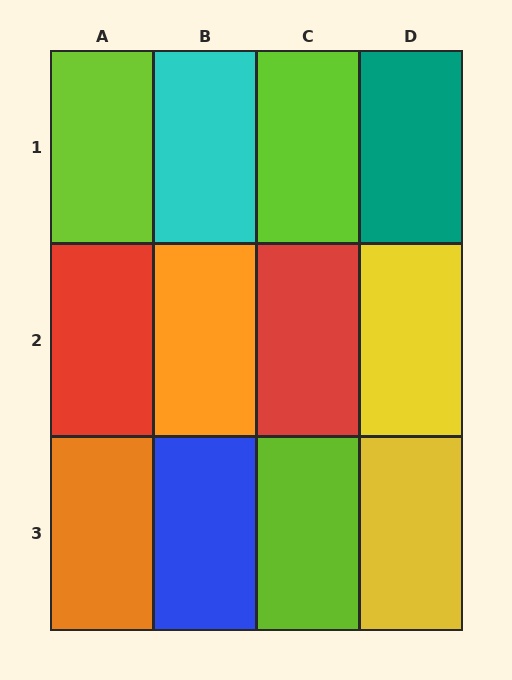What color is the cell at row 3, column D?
Yellow.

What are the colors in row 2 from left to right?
Red, orange, red, yellow.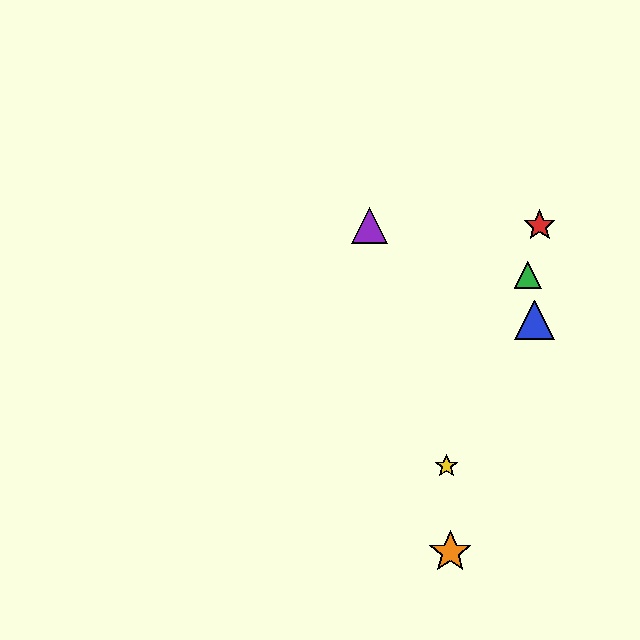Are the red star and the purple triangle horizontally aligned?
Yes, both are at y≈226.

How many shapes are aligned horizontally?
2 shapes (the red star, the purple triangle) are aligned horizontally.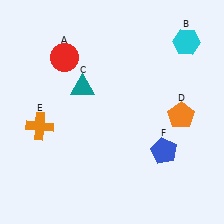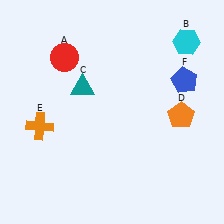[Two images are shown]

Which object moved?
The blue pentagon (F) moved up.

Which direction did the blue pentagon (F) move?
The blue pentagon (F) moved up.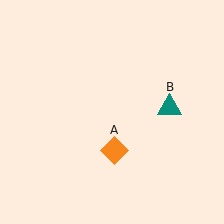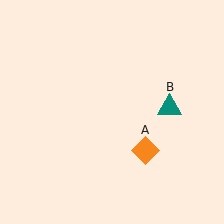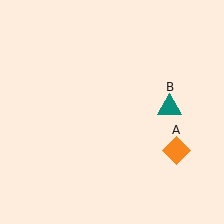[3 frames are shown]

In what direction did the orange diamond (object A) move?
The orange diamond (object A) moved right.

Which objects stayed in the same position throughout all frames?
Teal triangle (object B) remained stationary.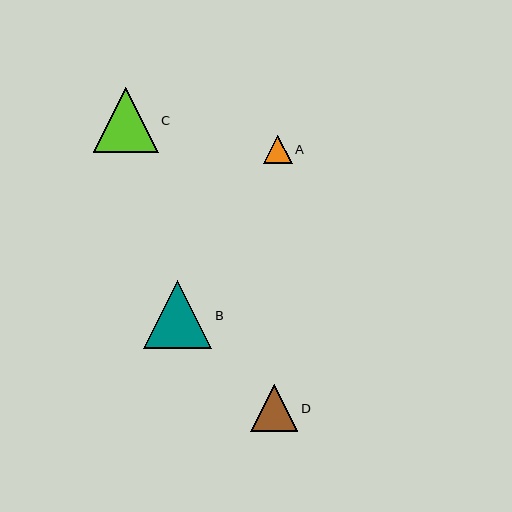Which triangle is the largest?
Triangle B is the largest with a size of approximately 68 pixels.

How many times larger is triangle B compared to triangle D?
Triangle B is approximately 1.4 times the size of triangle D.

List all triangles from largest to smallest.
From largest to smallest: B, C, D, A.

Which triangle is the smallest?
Triangle A is the smallest with a size of approximately 28 pixels.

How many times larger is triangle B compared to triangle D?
Triangle B is approximately 1.4 times the size of triangle D.